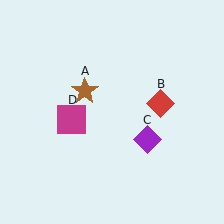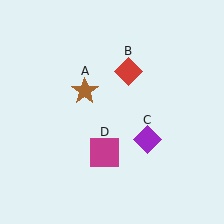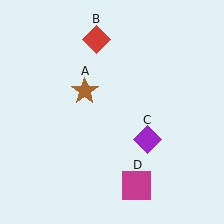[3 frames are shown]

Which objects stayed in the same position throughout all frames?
Brown star (object A) and purple diamond (object C) remained stationary.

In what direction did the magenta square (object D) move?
The magenta square (object D) moved down and to the right.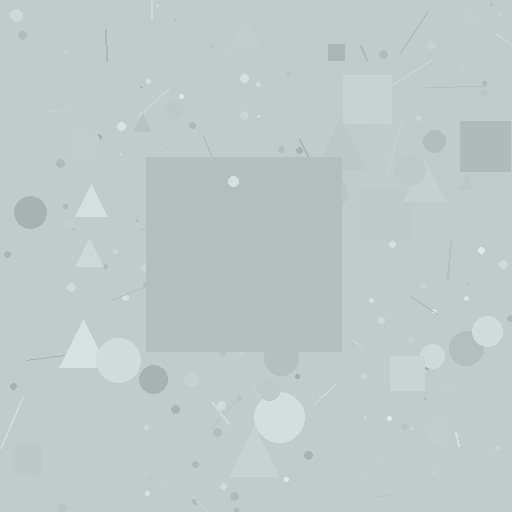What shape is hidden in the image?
A square is hidden in the image.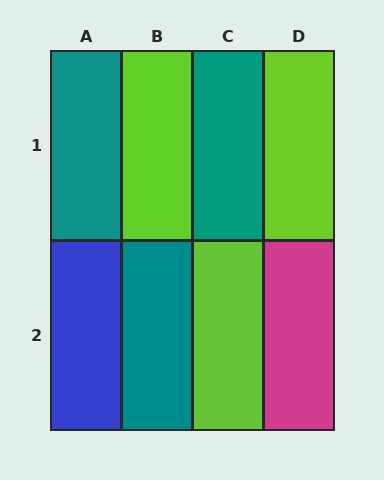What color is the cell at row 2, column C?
Lime.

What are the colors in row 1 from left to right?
Teal, lime, teal, lime.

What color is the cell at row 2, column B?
Teal.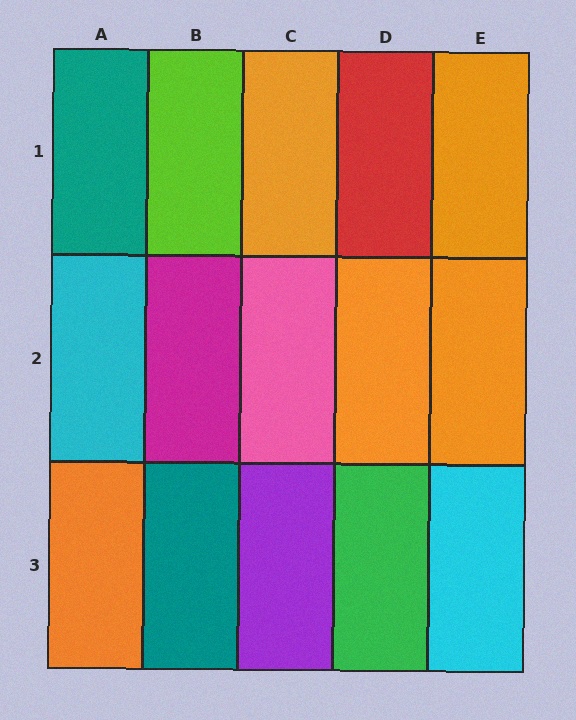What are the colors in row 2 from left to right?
Cyan, magenta, pink, orange, orange.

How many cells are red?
1 cell is red.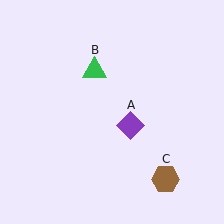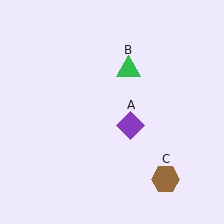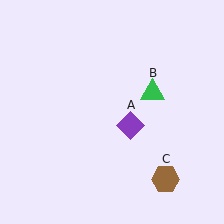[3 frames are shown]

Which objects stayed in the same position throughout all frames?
Purple diamond (object A) and brown hexagon (object C) remained stationary.